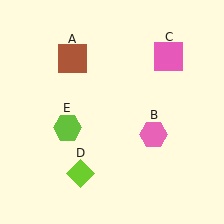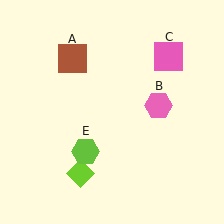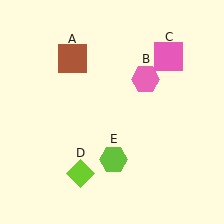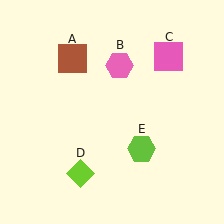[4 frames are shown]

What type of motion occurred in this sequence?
The pink hexagon (object B), lime hexagon (object E) rotated counterclockwise around the center of the scene.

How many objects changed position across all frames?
2 objects changed position: pink hexagon (object B), lime hexagon (object E).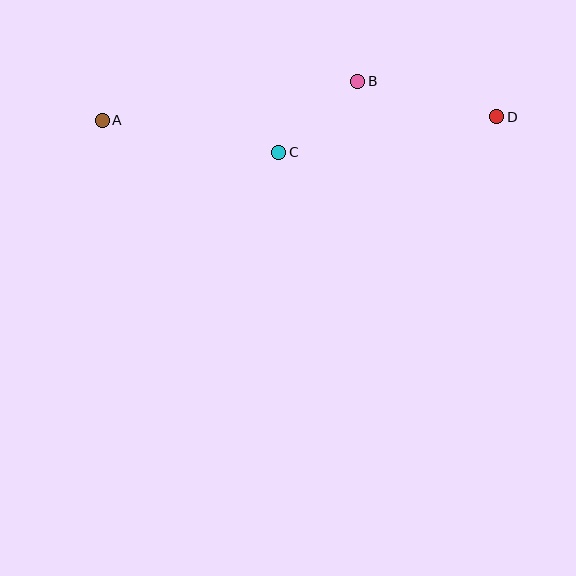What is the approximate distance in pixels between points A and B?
The distance between A and B is approximately 258 pixels.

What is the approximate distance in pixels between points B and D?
The distance between B and D is approximately 143 pixels.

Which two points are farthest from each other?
Points A and D are farthest from each other.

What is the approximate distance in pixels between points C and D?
The distance between C and D is approximately 221 pixels.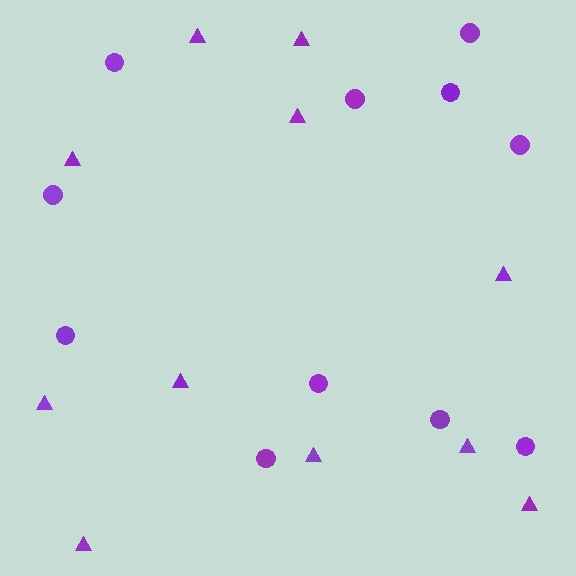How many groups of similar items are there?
There are 2 groups: one group of triangles (11) and one group of circles (11).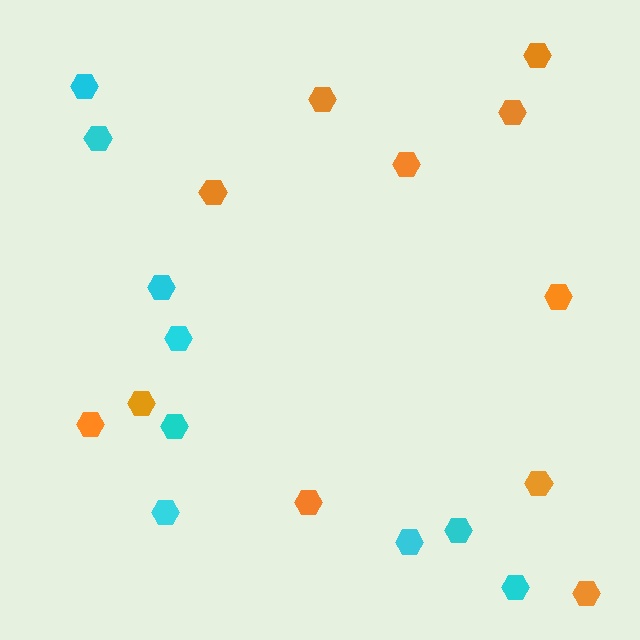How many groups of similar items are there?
There are 2 groups: one group of orange hexagons (11) and one group of cyan hexagons (9).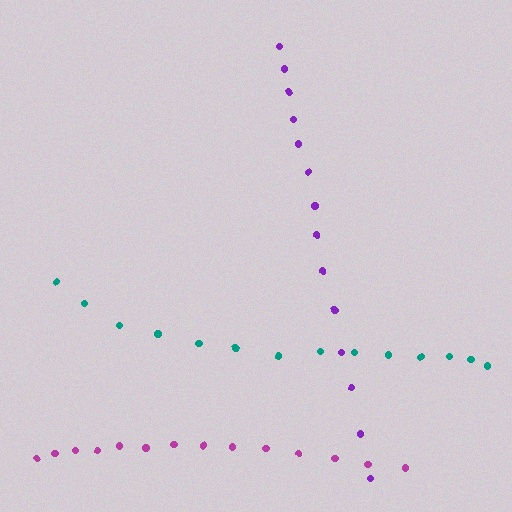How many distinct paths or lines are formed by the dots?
There are 3 distinct paths.